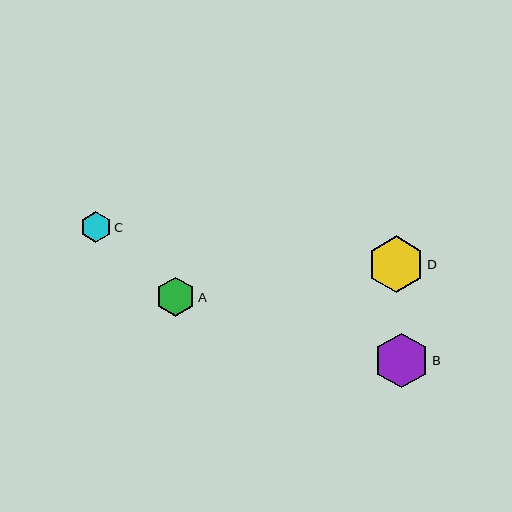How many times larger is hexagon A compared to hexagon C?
Hexagon A is approximately 1.3 times the size of hexagon C.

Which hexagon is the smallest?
Hexagon C is the smallest with a size of approximately 31 pixels.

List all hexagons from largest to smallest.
From largest to smallest: D, B, A, C.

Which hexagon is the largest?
Hexagon D is the largest with a size of approximately 57 pixels.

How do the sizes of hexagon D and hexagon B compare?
Hexagon D and hexagon B are approximately the same size.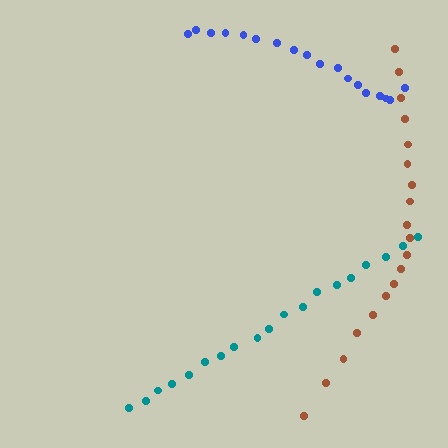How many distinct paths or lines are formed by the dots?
There are 3 distinct paths.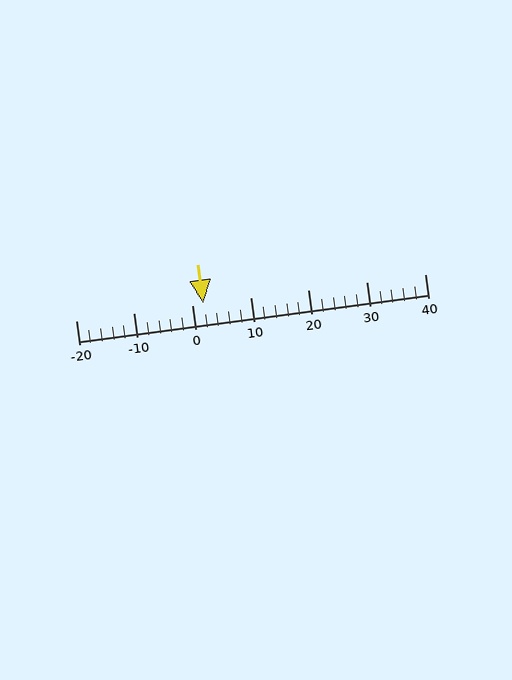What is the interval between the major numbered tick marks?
The major tick marks are spaced 10 units apart.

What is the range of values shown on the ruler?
The ruler shows values from -20 to 40.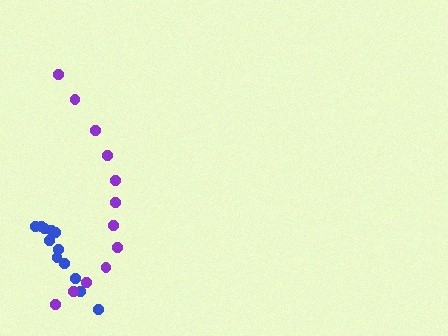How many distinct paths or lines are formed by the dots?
There are 2 distinct paths.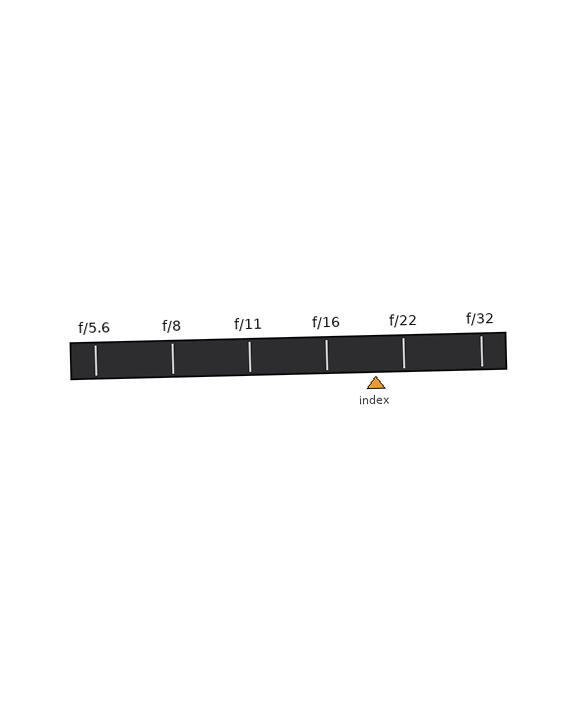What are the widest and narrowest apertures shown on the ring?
The widest aperture shown is f/5.6 and the narrowest is f/32.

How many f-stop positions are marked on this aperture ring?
There are 6 f-stop positions marked.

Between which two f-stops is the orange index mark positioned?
The index mark is between f/16 and f/22.